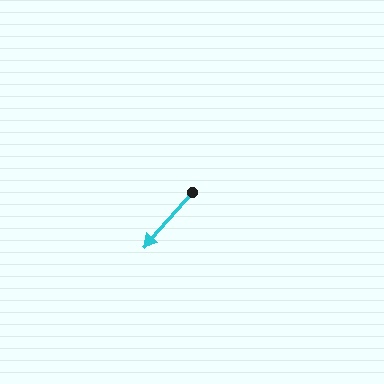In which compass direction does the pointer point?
Southwest.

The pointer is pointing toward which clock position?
Roughly 7 o'clock.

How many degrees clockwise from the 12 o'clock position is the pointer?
Approximately 221 degrees.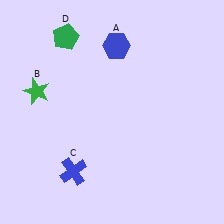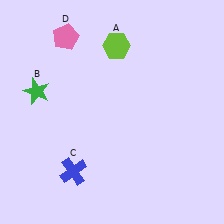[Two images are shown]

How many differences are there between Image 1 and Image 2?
There are 2 differences between the two images.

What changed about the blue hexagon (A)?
In Image 1, A is blue. In Image 2, it changed to lime.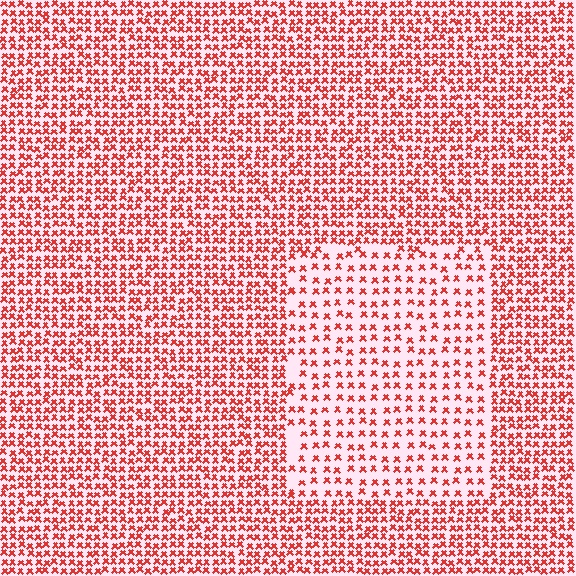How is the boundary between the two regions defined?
The boundary is defined by a change in element density (approximately 2.0x ratio). All elements are the same color, size, and shape.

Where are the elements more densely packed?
The elements are more densely packed outside the rectangle boundary.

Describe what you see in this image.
The image contains small red elements arranged at two different densities. A rectangle-shaped region is visible where the elements are less densely packed than the surrounding area.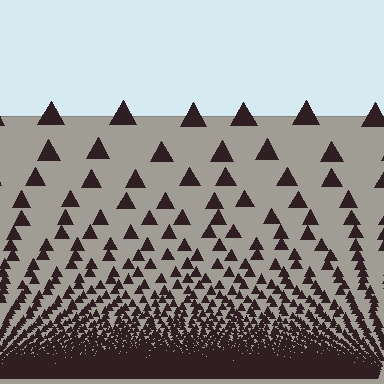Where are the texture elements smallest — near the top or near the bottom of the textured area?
Near the bottom.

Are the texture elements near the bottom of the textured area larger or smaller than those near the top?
Smaller. The gradient is inverted — elements near the bottom are smaller and denser.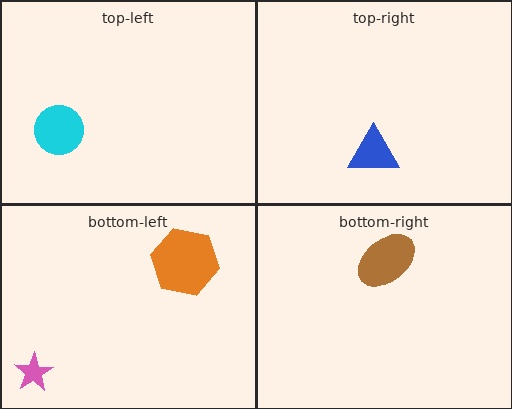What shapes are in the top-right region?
The blue triangle.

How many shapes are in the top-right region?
1.